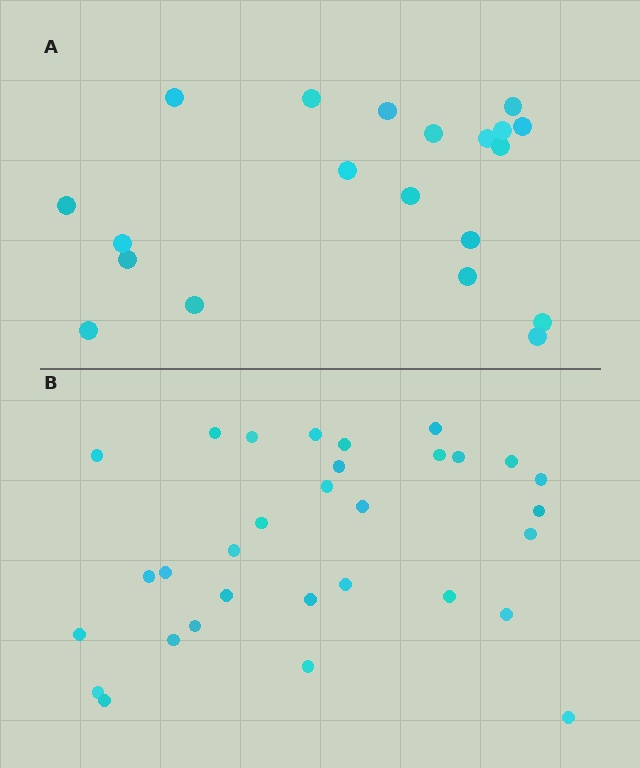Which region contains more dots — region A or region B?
Region B (the bottom region) has more dots.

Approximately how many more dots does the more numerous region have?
Region B has roughly 12 or so more dots than region A.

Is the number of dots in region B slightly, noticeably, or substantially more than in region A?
Region B has substantially more. The ratio is roughly 1.6 to 1.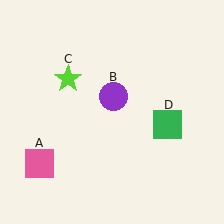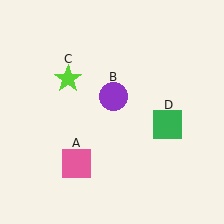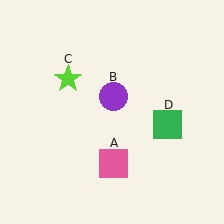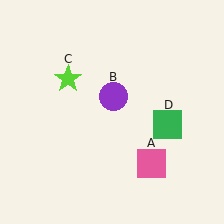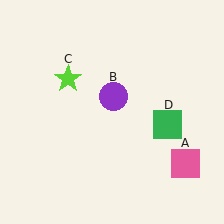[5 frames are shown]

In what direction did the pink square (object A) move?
The pink square (object A) moved right.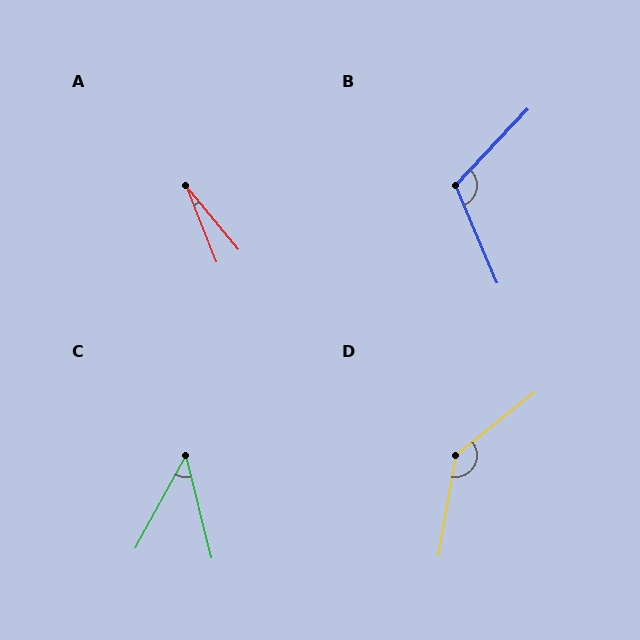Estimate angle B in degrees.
Approximately 113 degrees.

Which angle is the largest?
D, at approximately 139 degrees.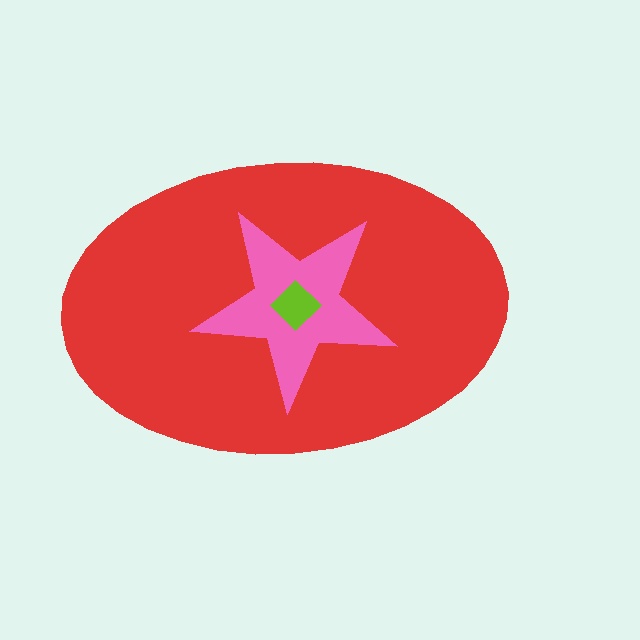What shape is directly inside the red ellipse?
The pink star.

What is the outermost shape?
The red ellipse.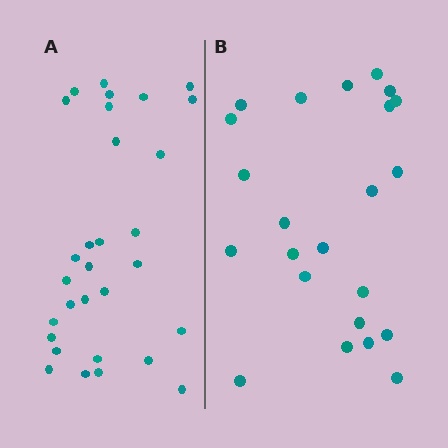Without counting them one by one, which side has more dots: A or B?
Region A (the left region) has more dots.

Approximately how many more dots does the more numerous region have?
Region A has roughly 8 or so more dots than region B.